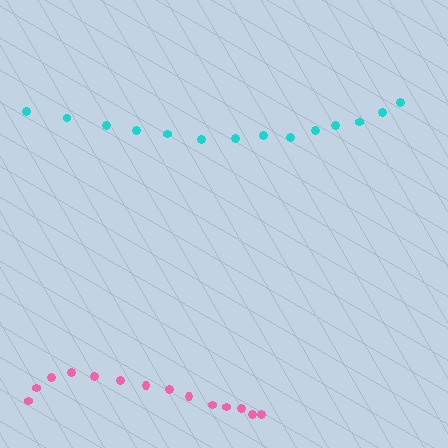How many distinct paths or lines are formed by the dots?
There are 2 distinct paths.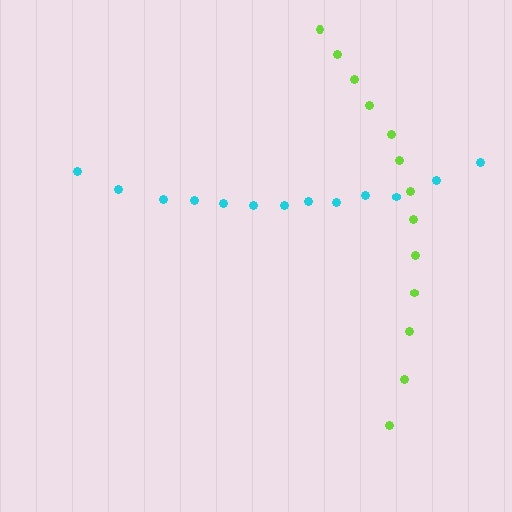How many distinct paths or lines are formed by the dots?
There are 2 distinct paths.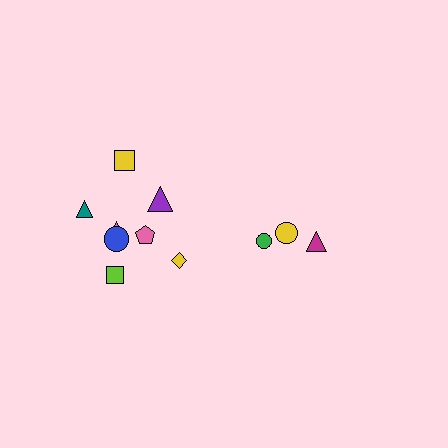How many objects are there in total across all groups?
There are 11 objects.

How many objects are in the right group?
There are 3 objects.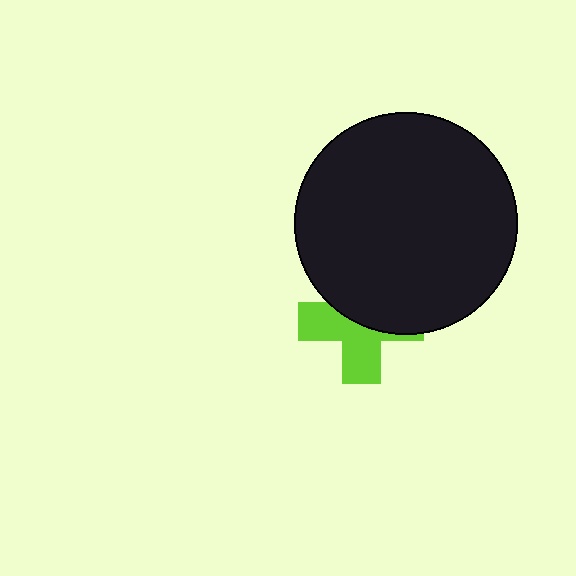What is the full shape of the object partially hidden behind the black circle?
The partially hidden object is a lime cross.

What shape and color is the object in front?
The object in front is a black circle.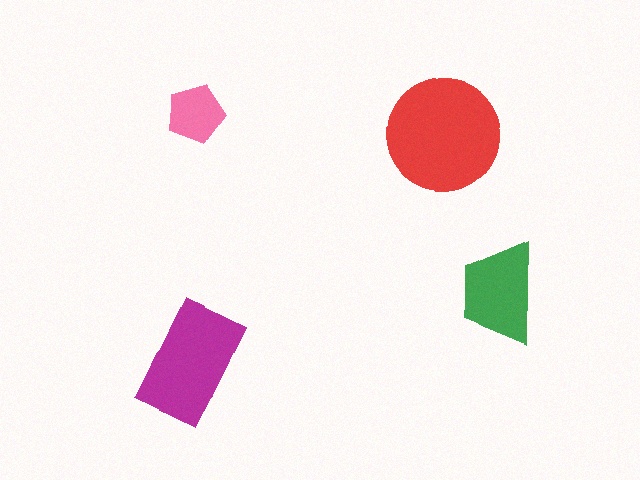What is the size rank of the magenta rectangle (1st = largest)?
2nd.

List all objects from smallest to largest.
The pink pentagon, the green trapezoid, the magenta rectangle, the red circle.